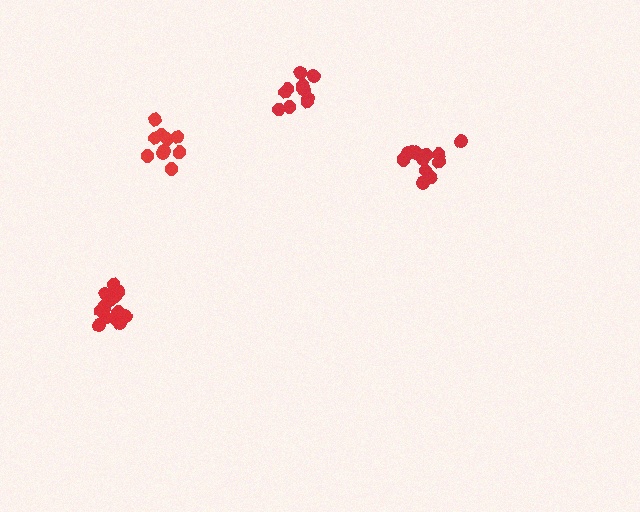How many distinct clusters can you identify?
There are 4 distinct clusters.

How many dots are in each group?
Group 1: 10 dots, Group 2: 15 dots, Group 3: 11 dots, Group 4: 14 dots (50 total).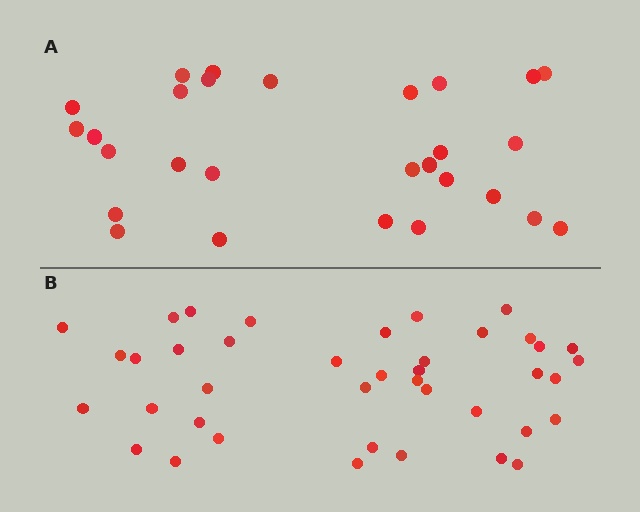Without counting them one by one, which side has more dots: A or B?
Region B (the bottom region) has more dots.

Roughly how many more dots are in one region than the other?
Region B has roughly 12 or so more dots than region A.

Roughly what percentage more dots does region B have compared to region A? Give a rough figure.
About 45% more.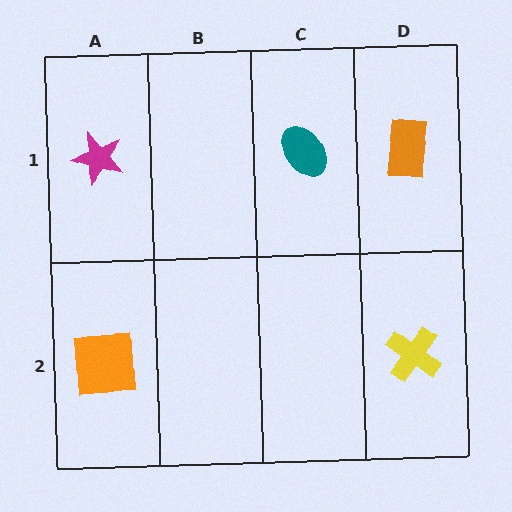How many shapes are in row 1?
3 shapes.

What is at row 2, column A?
An orange square.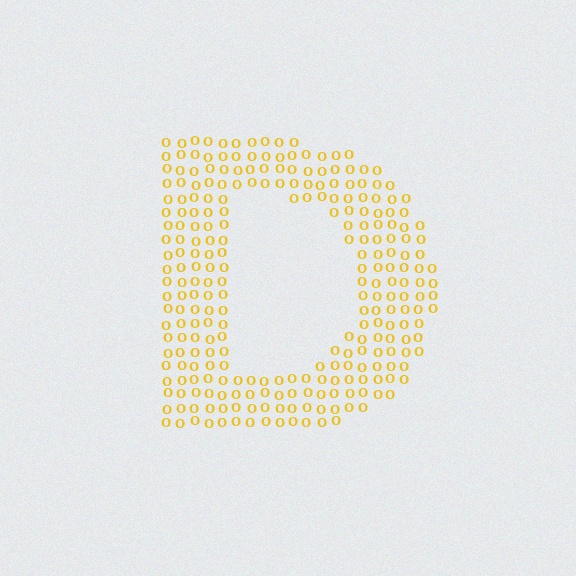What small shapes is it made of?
It is made of small letter O's.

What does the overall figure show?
The overall figure shows the letter D.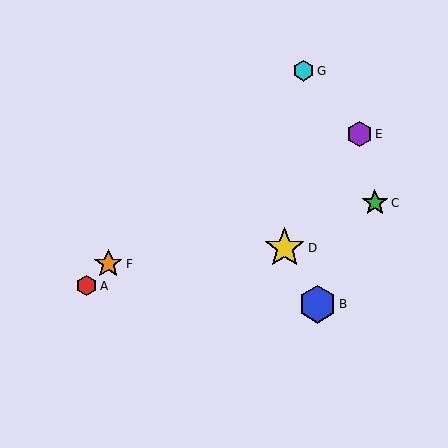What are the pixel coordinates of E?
Object E is at (359, 134).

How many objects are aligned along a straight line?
3 objects (A, F, G) are aligned along a straight line.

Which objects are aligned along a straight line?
Objects A, F, G are aligned along a straight line.